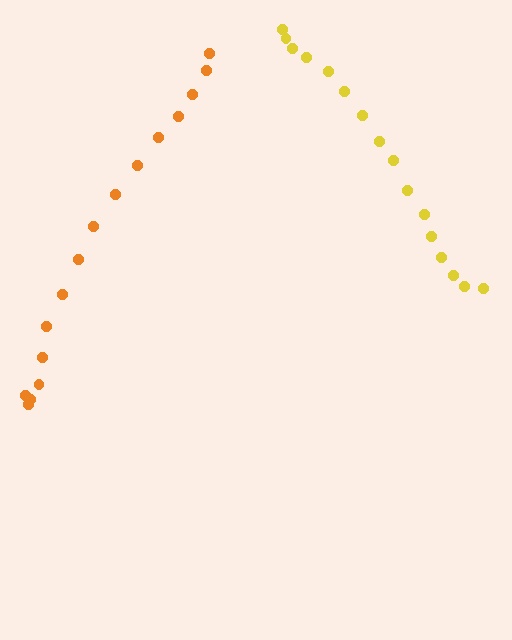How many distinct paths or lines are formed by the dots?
There are 2 distinct paths.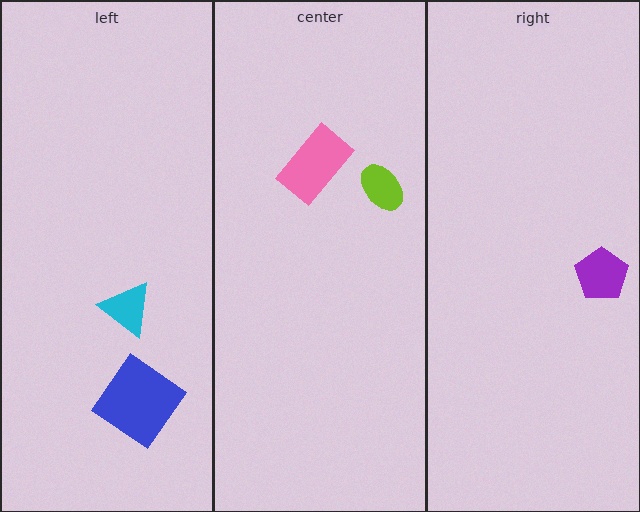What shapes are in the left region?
The cyan triangle, the blue diamond.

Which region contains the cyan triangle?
The left region.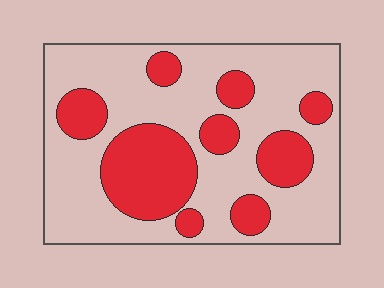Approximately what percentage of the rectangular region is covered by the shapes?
Approximately 30%.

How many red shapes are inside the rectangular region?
9.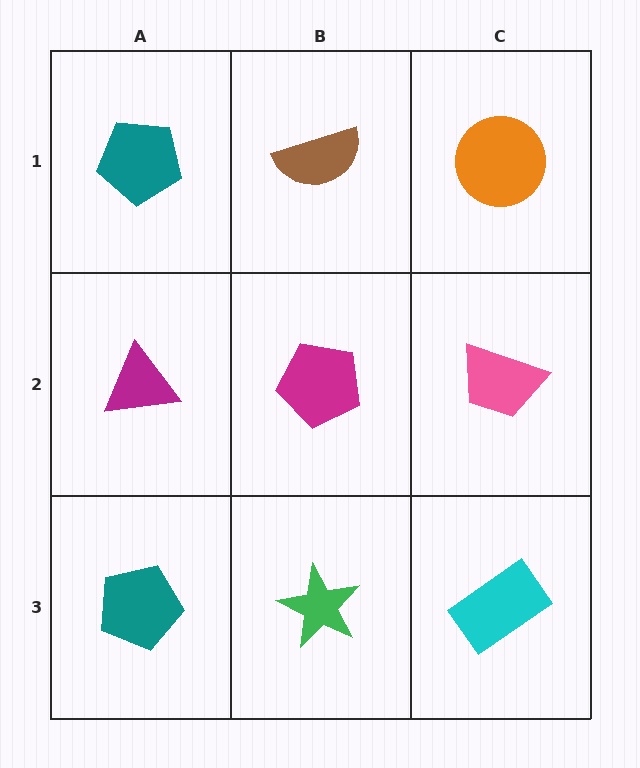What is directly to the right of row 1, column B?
An orange circle.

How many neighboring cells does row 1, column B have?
3.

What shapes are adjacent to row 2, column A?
A teal pentagon (row 1, column A), a teal pentagon (row 3, column A), a magenta pentagon (row 2, column B).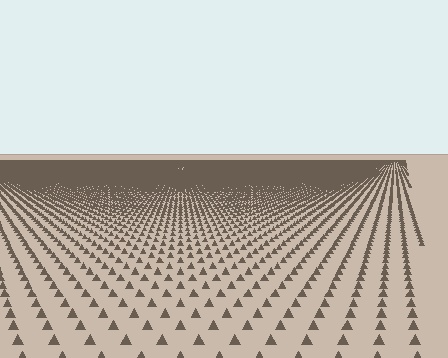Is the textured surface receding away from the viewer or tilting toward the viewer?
The surface is receding away from the viewer. Texture elements get smaller and denser toward the top.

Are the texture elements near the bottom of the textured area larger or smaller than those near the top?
Larger. Near the bottom, elements are closer to the viewer and appear at a bigger on-screen size.